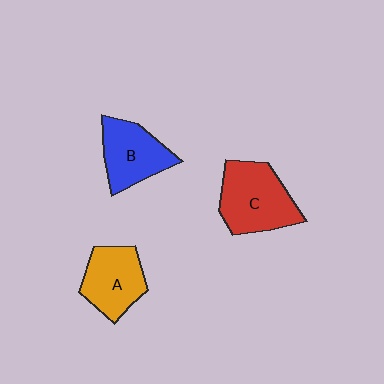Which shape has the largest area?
Shape C (red).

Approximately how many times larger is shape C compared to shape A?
Approximately 1.3 times.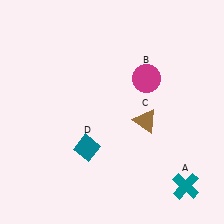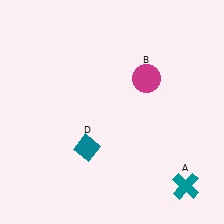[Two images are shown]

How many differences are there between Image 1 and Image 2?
There is 1 difference between the two images.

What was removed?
The brown triangle (C) was removed in Image 2.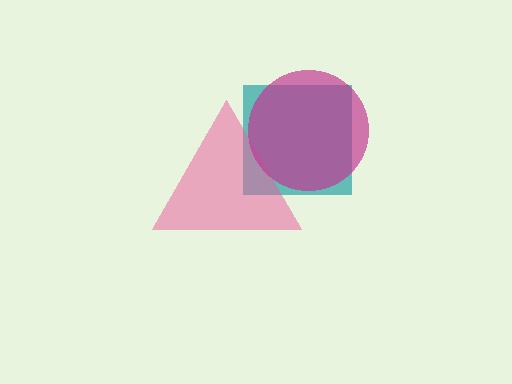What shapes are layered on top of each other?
The layered shapes are: a teal square, a pink triangle, a magenta circle.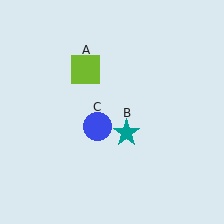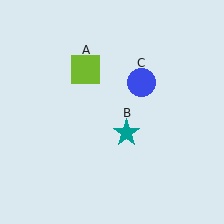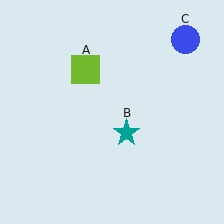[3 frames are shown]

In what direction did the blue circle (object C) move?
The blue circle (object C) moved up and to the right.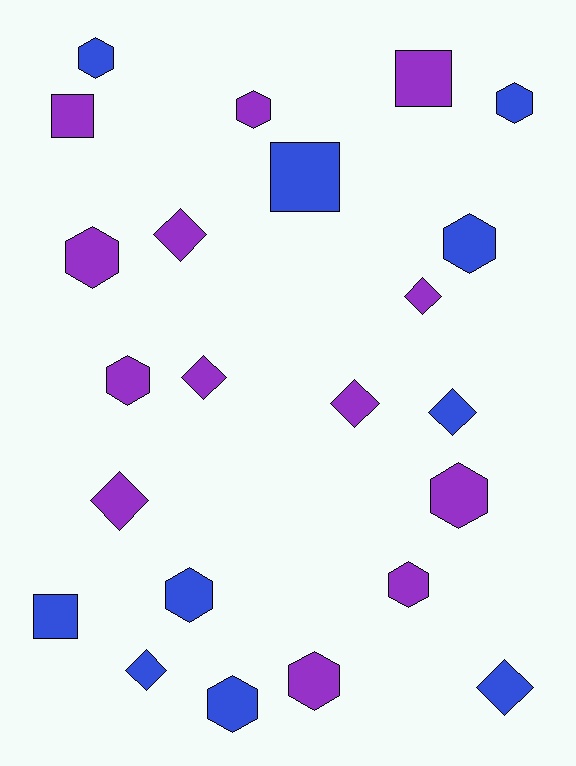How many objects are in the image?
There are 23 objects.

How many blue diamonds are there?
There are 3 blue diamonds.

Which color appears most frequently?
Purple, with 13 objects.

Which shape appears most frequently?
Hexagon, with 11 objects.